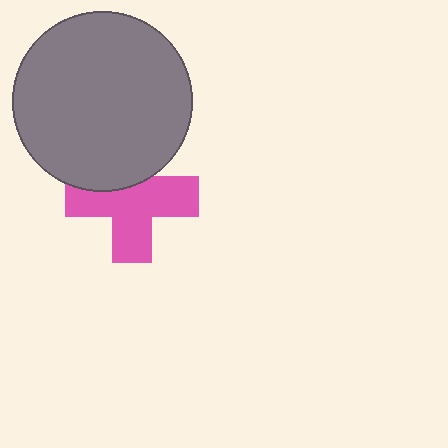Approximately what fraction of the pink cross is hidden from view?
Roughly 32% of the pink cross is hidden behind the gray circle.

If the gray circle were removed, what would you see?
You would see the complete pink cross.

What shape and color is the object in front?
The object in front is a gray circle.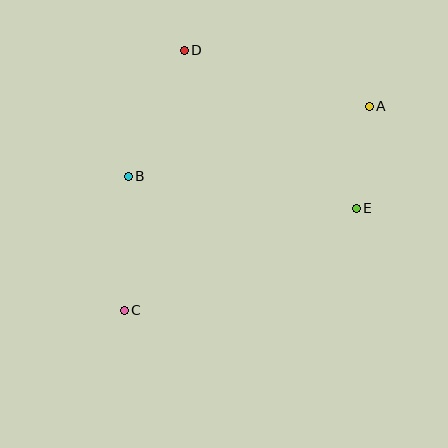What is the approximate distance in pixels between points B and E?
The distance between B and E is approximately 230 pixels.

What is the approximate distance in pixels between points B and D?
The distance between B and D is approximately 138 pixels.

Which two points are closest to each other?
Points A and E are closest to each other.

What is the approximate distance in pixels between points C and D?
The distance between C and D is approximately 267 pixels.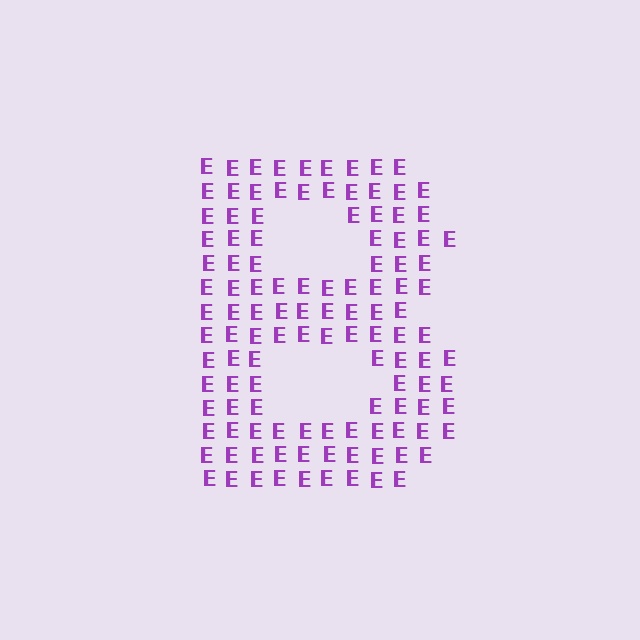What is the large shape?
The large shape is the letter B.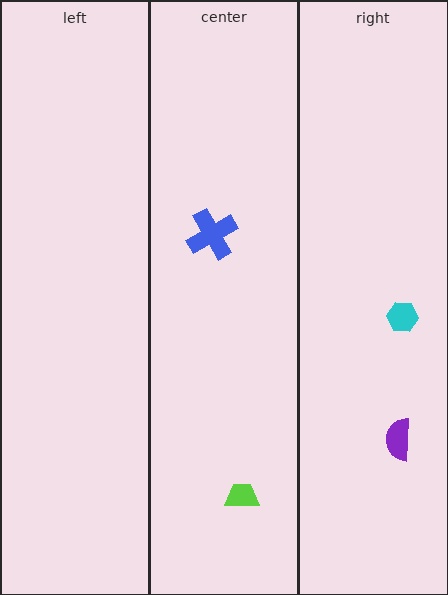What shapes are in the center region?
The blue cross, the lime trapezoid.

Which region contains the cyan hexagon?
The right region.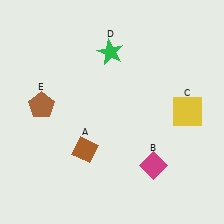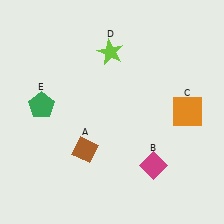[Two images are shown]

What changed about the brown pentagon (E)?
In Image 1, E is brown. In Image 2, it changed to green.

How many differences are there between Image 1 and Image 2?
There are 3 differences between the two images.